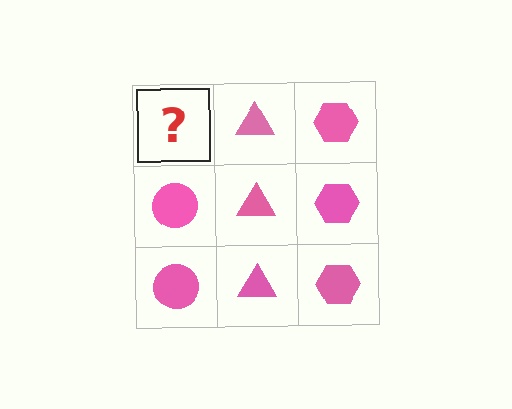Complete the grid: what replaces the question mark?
The question mark should be replaced with a pink circle.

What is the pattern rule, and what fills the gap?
The rule is that each column has a consistent shape. The gap should be filled with a pink circle.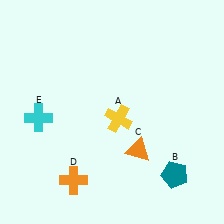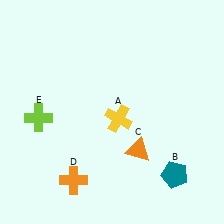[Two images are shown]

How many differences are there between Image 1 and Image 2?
There is 1 difference between the two images.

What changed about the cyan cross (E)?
In Image 1, E is cyan. In Image 2, it changed to lime.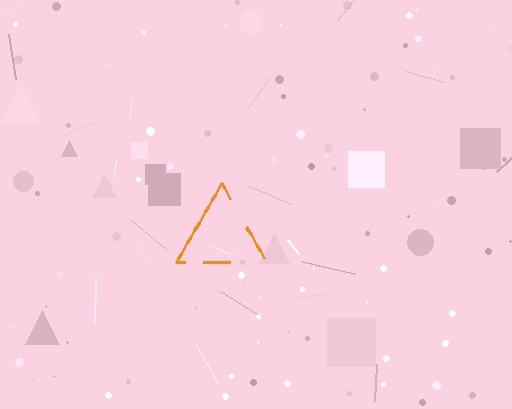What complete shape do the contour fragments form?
The contour fragments form a triangle.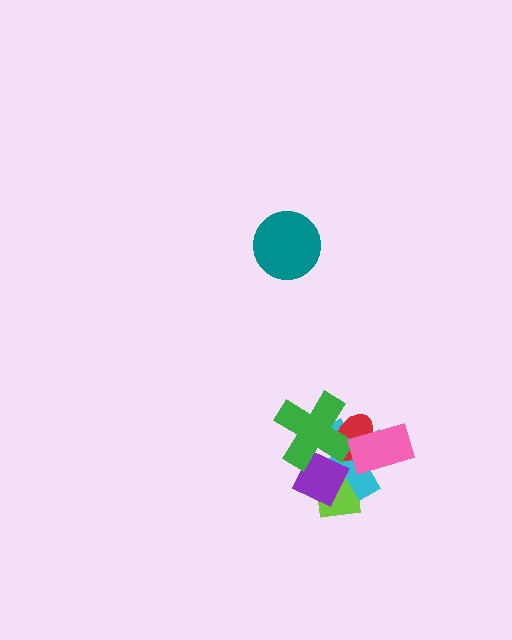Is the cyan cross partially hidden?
Yes, it is partially covered by another shape.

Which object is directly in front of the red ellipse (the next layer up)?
The green cross is directly in front of the red ellipse.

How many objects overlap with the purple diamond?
3 objects overlap with the purple diamond.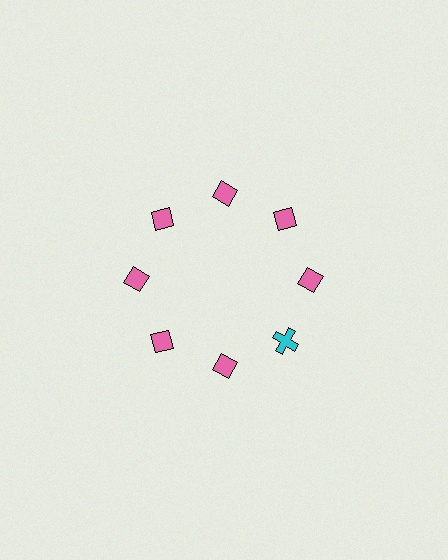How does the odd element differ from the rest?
It differs in both color (cyan instead of pink) and shape (cross instead of diamond).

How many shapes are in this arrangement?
There are 8 shapes arranged in a ring pattern.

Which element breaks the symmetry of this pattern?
The cyan cross at roughly the 4 o'clock position breaks the symmetry. All other shapes are pink diamonds.